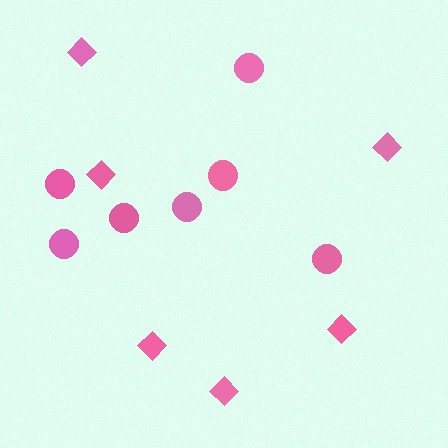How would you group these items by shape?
There are 2 groups: one group of diamonds (6) and one group of circles (7).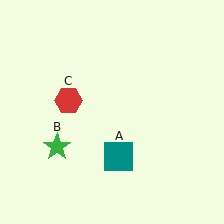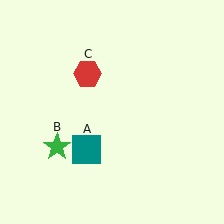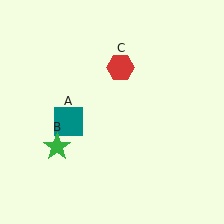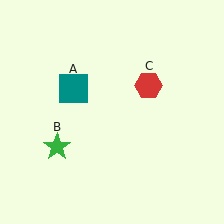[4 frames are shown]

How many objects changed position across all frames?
2 objects changed position: teal square (object A), red hexagon (object C).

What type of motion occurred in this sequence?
The teal square (object A), red hexagon (object C) rotated clockwise around the center of the scene.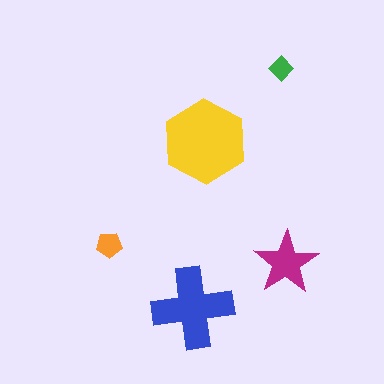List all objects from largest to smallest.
The yellow hexagon, the blue cross, the magenta star, the orange pentagon, the green diamond.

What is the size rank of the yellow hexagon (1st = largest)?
1st.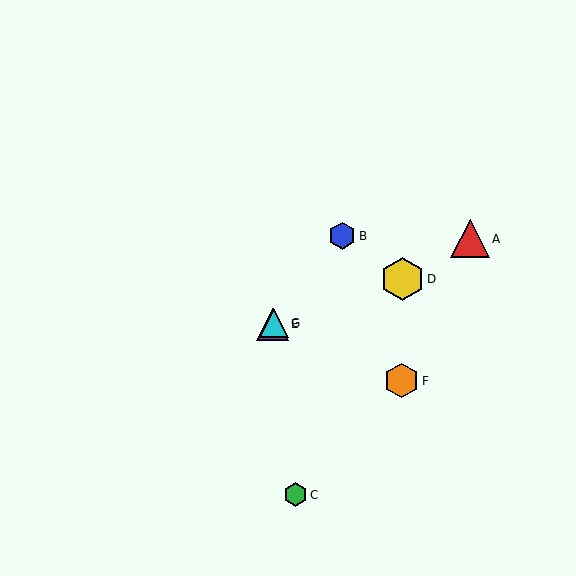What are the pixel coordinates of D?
Object D is at (403, 279).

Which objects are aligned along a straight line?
Objects B, E, G are aligned along a straight line.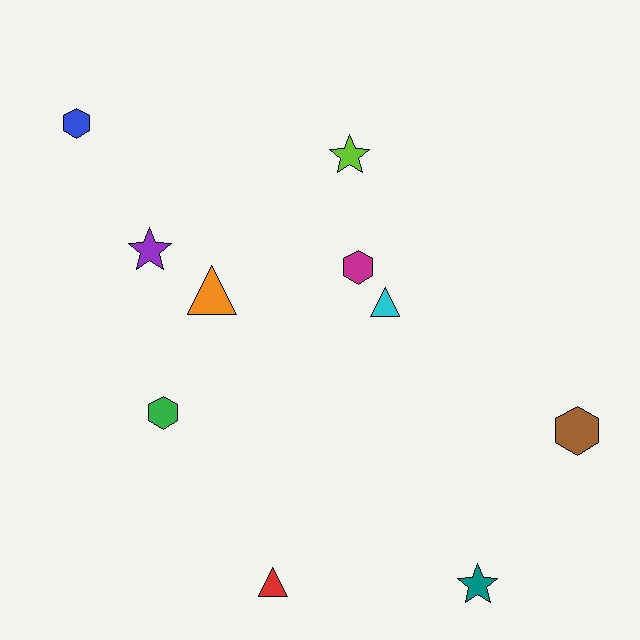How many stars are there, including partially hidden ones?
There are 3 stars.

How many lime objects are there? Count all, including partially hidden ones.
There is 1 lime object.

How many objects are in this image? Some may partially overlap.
There are 10 objects.